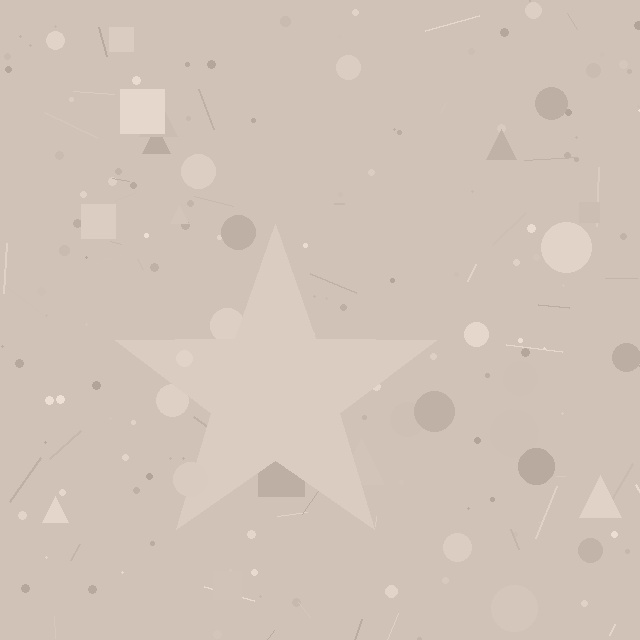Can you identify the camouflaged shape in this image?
The camouflaged shape is a star.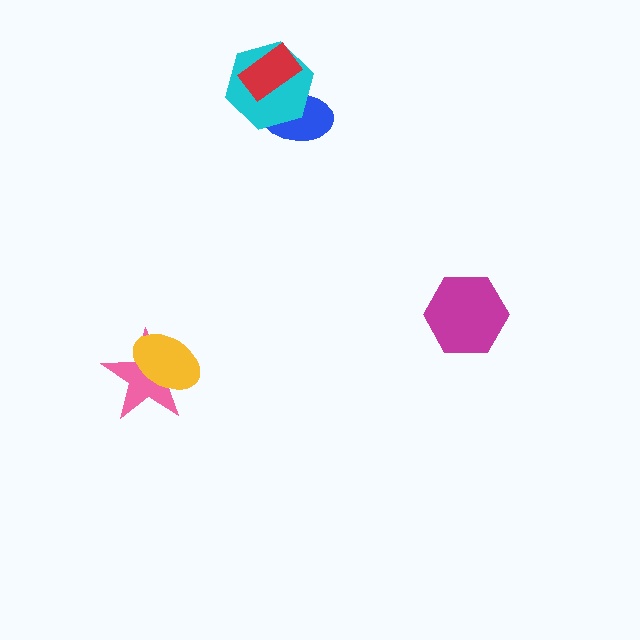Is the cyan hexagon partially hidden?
Yes, it is partially covered by another shape.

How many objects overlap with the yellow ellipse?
1 object overlaps with the yellow ellipse.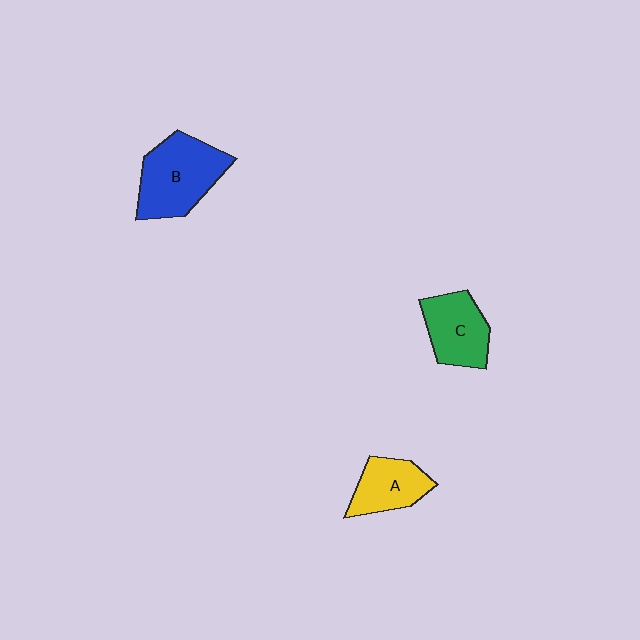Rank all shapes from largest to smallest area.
From largest to smallest: B (blue), C (green), A (yellow).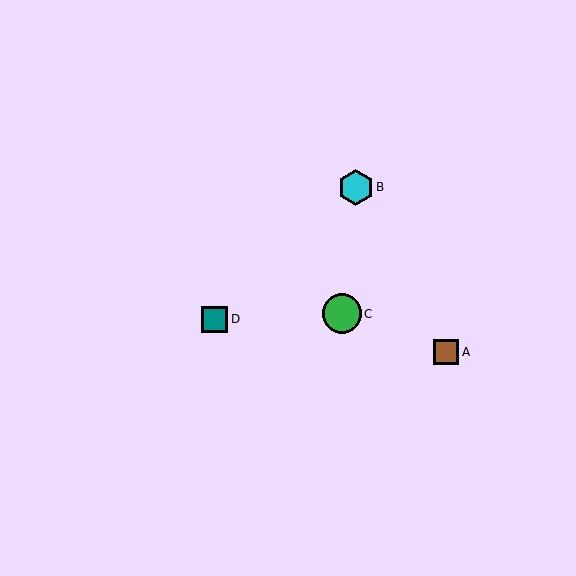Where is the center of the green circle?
The center of the green circle is at (342, 314).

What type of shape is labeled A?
Shape A is a brown square.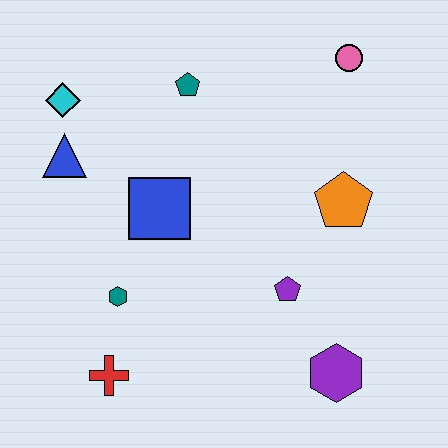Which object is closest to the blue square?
The teal hexagon is closest to the blue square.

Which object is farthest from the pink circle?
The red cross is farthest from the pink circle.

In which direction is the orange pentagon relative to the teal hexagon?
The orange pentagon is to the right of the teal hexagon.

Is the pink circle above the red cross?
Yes